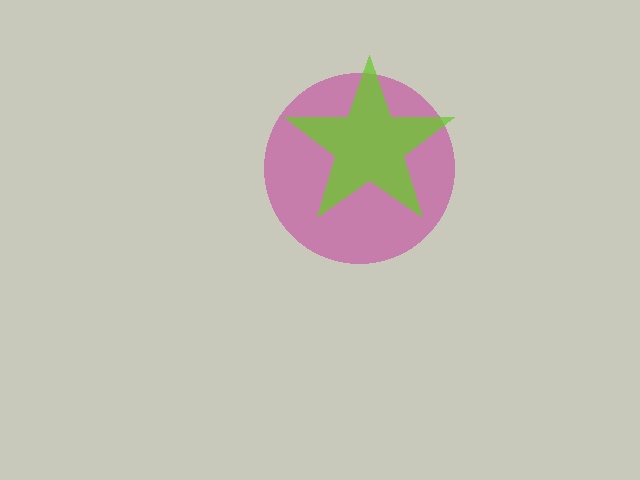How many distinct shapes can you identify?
There are 2 distinct shapes: a magenta circle, a lime star.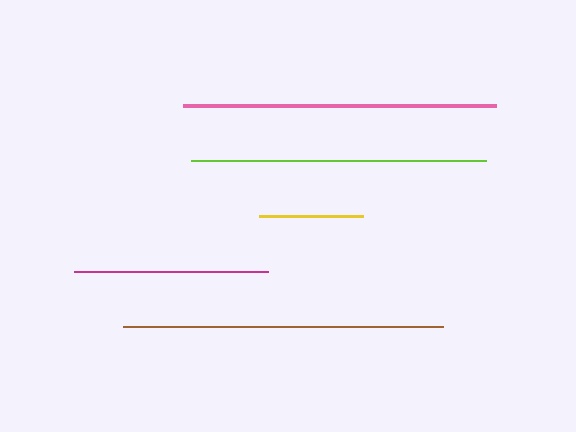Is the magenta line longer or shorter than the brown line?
The brown line is longer than the magenta line.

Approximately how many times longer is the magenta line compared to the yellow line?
The magenta line is approximately 1.9 times the length of the yellow line.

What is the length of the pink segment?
The pink segment is approximately 313 pixels long.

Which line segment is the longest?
The brown line is the longest at approximately 321 pixels.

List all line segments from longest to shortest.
From longest to shortest: brown, pink, lime, magenta, yellow.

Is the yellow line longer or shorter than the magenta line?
The magenta line is longer than the yellow line.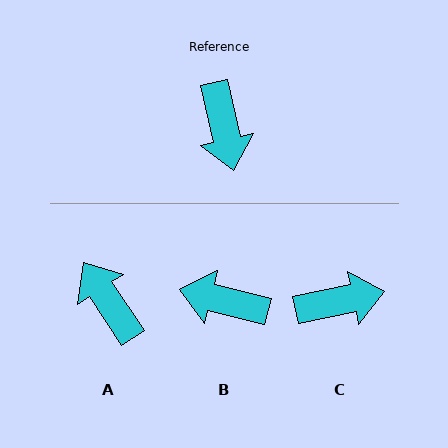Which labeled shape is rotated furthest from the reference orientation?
A, about 159 degrees away.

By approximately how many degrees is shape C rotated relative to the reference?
Approximately 89 degrees counter-clockwise.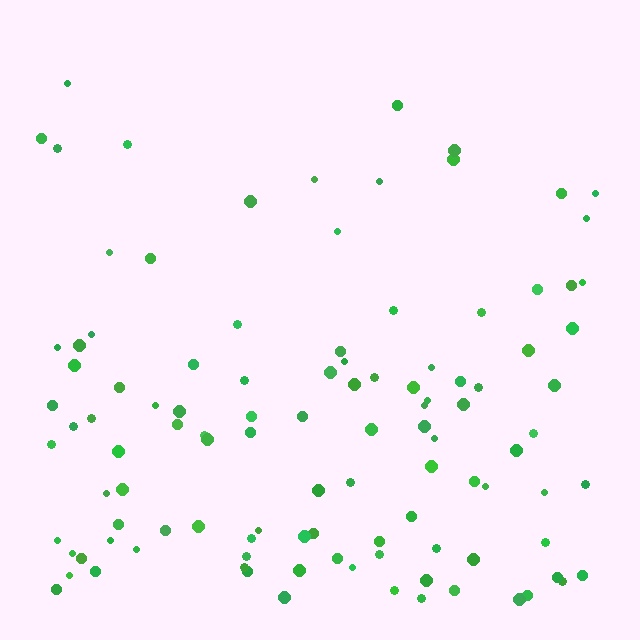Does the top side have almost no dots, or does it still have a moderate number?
Still a moderate number, just noticeably fewer than the bottom.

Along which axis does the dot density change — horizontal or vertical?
Vertical.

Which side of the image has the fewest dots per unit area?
The top.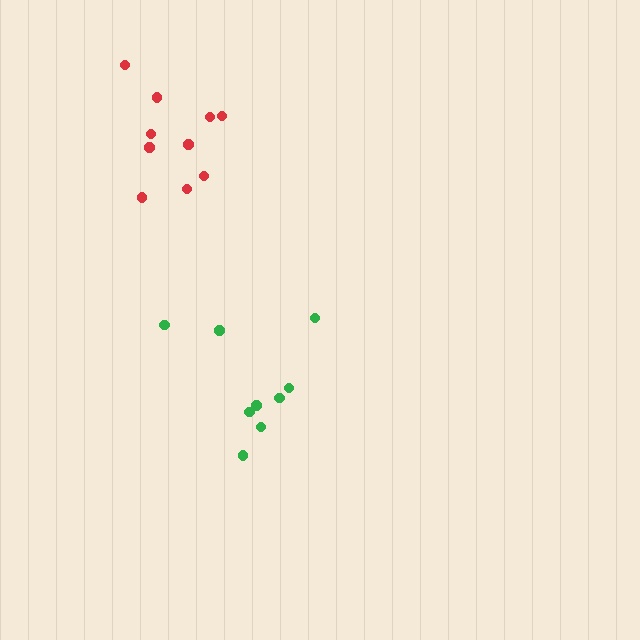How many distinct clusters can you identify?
There are 2 distinct clusters.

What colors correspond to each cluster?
The clusters are colored: red, green.